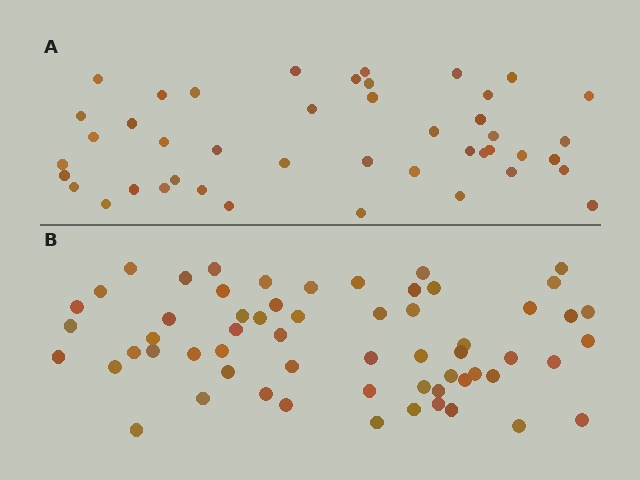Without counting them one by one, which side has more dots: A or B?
Region B (the bottom region) has more dots.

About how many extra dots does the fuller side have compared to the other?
Region B has approximately 15 more dots than region A.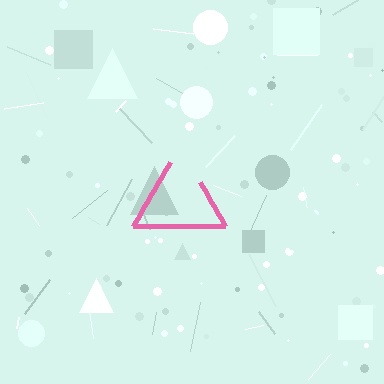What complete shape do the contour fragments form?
The contour fragments form a triangle.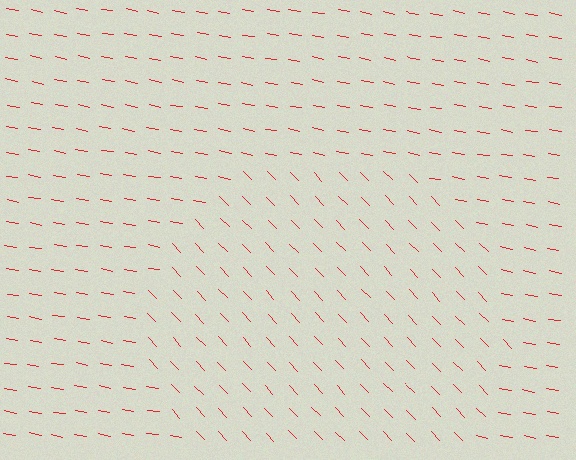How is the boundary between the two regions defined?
The boundary is defined purely by a change in line orientation (approximately 36 degrees difference). All lines are the same color and thickness.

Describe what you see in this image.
The image is filled with small red line segments. A circle region in the image has lines oriented differently from the surrounding lines, creating a visible texture boundary.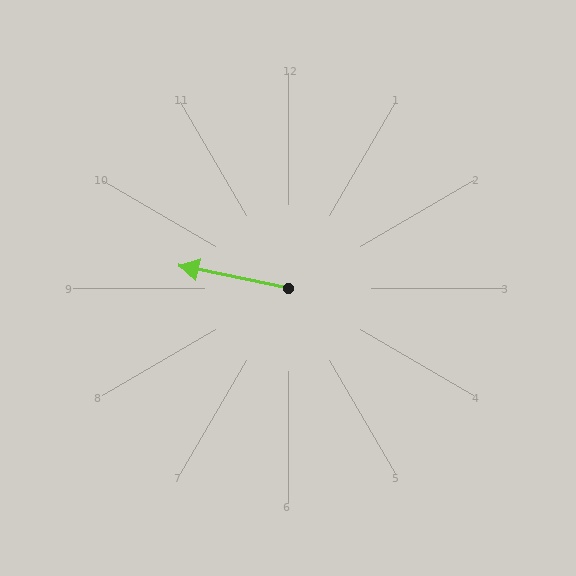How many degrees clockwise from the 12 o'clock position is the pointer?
Approximately 282 degrees.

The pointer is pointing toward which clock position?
Roughly 9 o'clock.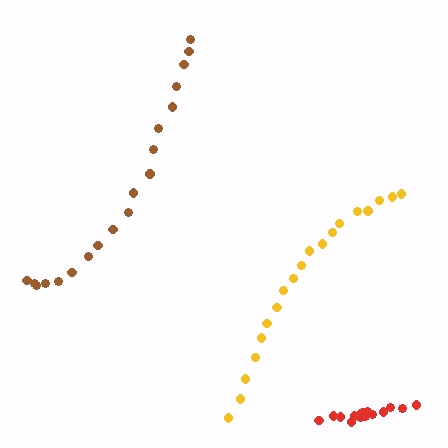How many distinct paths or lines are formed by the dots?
There are 3 distinct paths.